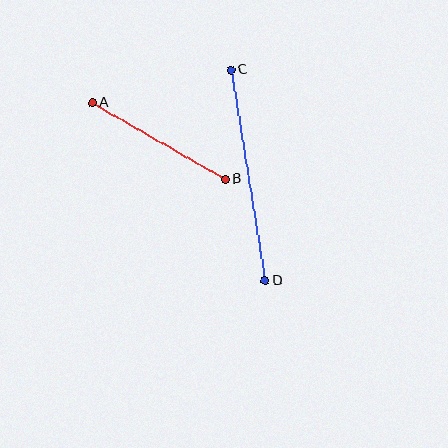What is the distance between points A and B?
The distance is approximately 154 pixels.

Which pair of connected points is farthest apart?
Points C and D are farthest apart.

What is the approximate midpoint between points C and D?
The midpoint is at approximately (248, 175) pixels.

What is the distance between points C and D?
The distance is approximately 213 pixels.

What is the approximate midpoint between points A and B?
The midpoint is at approximately (159, 141) pixels.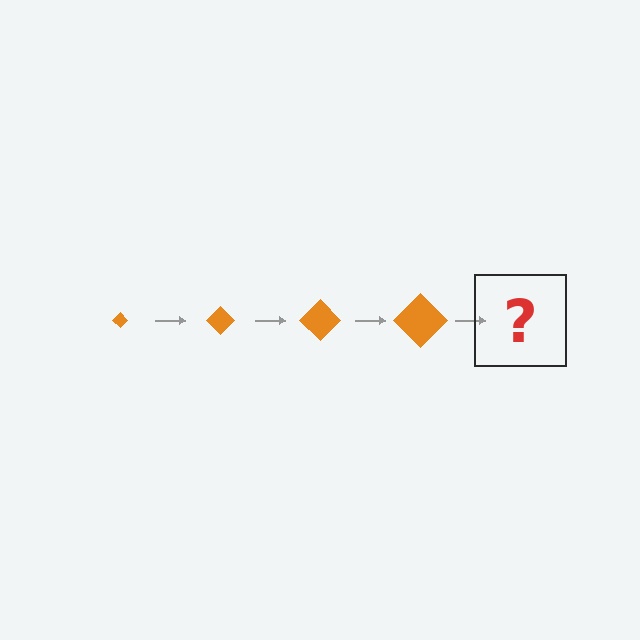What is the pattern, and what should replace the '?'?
The pattern is that the diamond gets progressively larger each step. The '?' should be an orange diamond, larger than the previous one.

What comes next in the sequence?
The next element should be an orange diamond, larger than the previous one.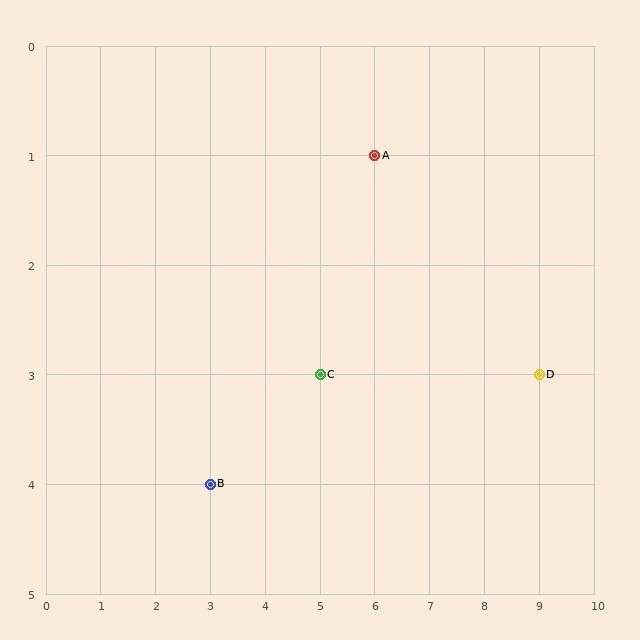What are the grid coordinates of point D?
Point D is at grid coordinates (9, 3).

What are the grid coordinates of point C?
Point C is at grid coordinates (5, 3).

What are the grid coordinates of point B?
Point B is at grid coordinates (3, 4).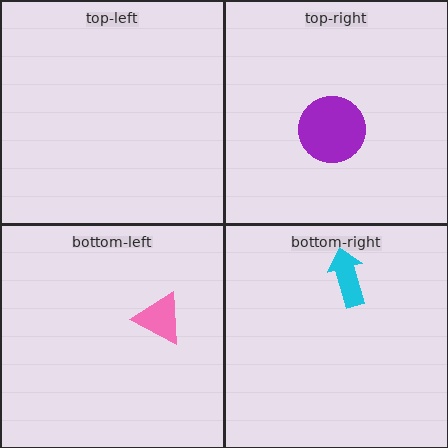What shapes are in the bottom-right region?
The cyan arrow.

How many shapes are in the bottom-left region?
1.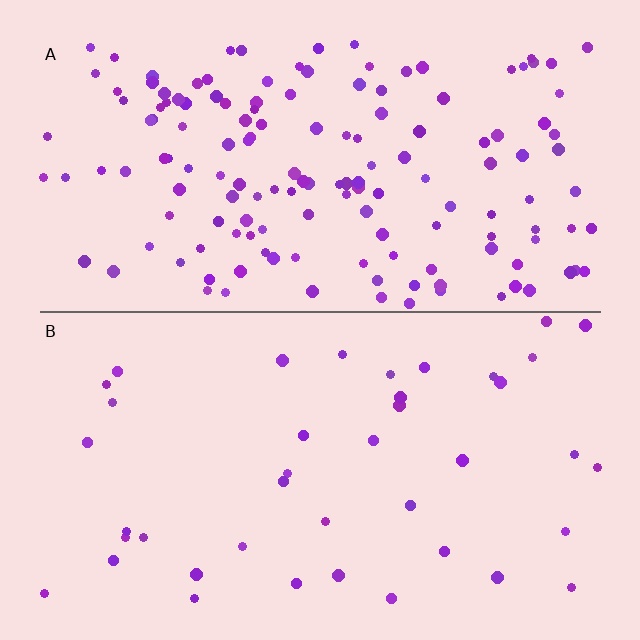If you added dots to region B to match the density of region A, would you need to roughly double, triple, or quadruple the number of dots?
Approximately quadruple.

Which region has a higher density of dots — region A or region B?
A (the top).